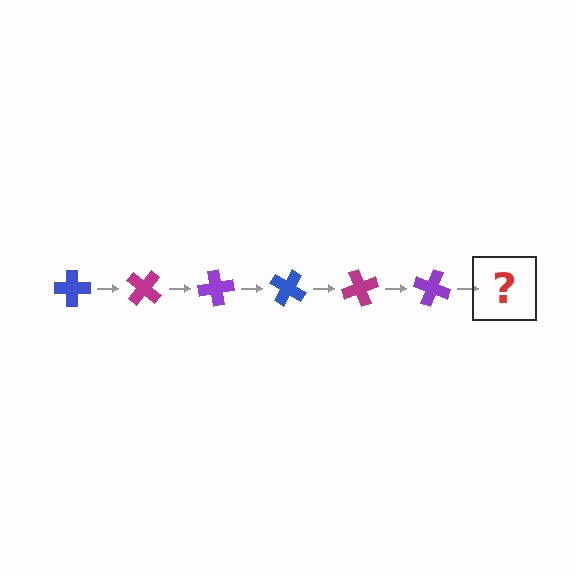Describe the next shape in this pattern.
It should be a blue cross, rotated 240 degrees from the start.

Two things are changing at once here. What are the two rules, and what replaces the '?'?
The two rules are that it rotates 40 degrees each step and the color cycles through blue, magenta, and purple. The '?' should be a blue cross, rotated 240 degrees from the start.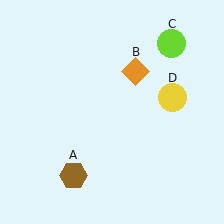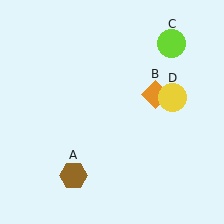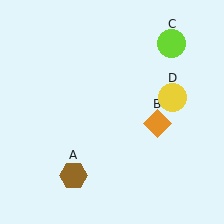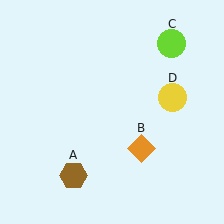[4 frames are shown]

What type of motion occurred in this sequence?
The orange diamond (object B) rotated clockwise around the center of the scene.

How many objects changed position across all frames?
1 object changed position: orange diamond (object B).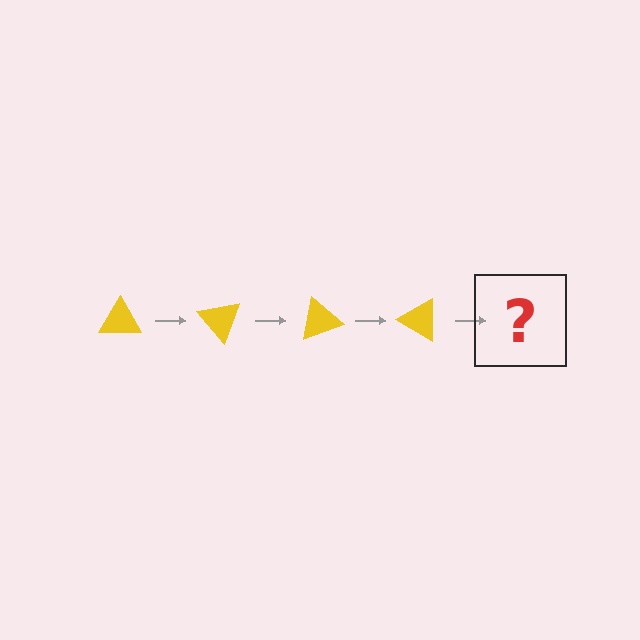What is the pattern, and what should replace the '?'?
The pattern is that the triangle rotates 50 degrees each step. The '?' should be a yellow triangle rotated 200 degrees.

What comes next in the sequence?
The next element should be a yellow triangle rotated 200 degrees.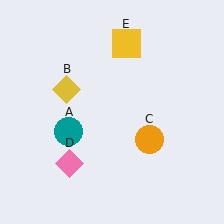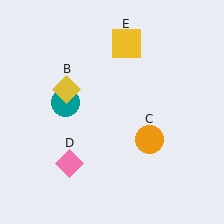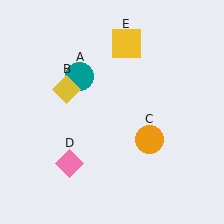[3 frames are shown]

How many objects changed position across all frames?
1 object changed position: teal circle (object A).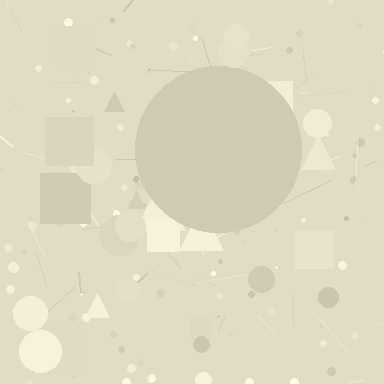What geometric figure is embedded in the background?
A circle is embedded in the background.